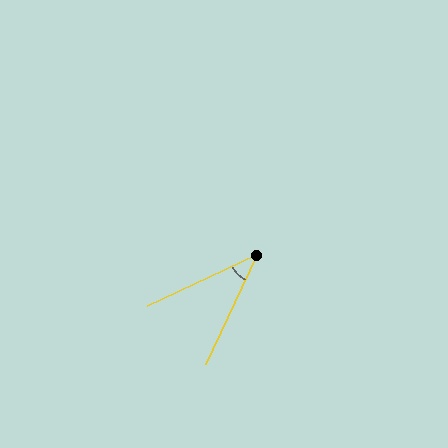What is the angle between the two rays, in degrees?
Approximately 40 degrees.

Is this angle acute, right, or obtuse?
It is acute.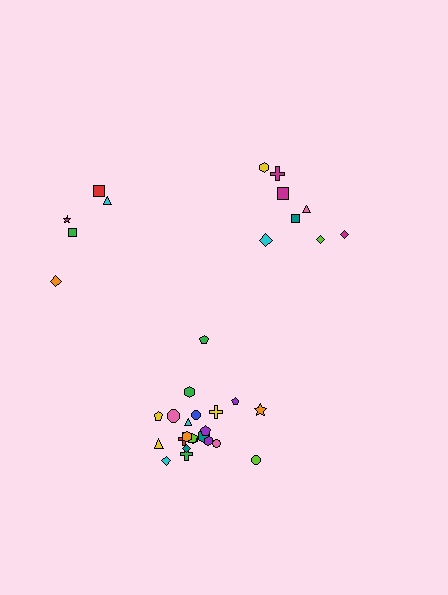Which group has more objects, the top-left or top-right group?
The top-right group.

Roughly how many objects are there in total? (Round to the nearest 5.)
Roughly 35 objects in total.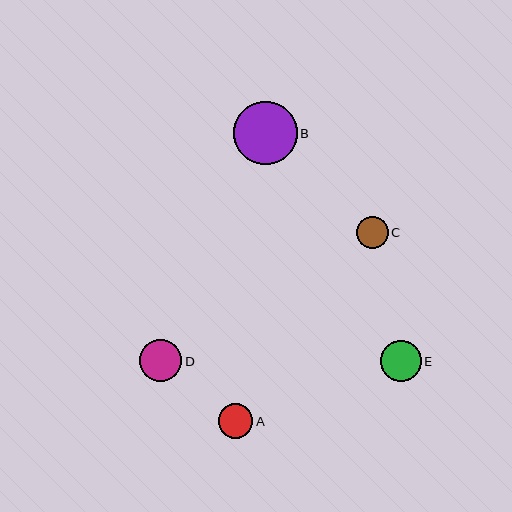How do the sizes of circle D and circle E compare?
Circle D and circle E are approximately the same size.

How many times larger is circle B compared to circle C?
Circle B is approximately 2.0 times the size of circle C.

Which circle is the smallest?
Circle C is the smallest with a size of approximately 32 pixels.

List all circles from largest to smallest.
From largest to smallest: B, D, E, A, C.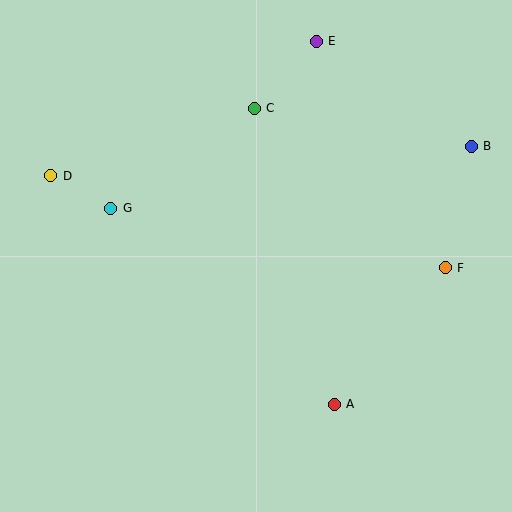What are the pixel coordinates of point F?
Point F is at (445, 268).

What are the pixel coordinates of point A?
Point A is at (334, 404).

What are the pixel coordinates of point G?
Point G is at (111, 208).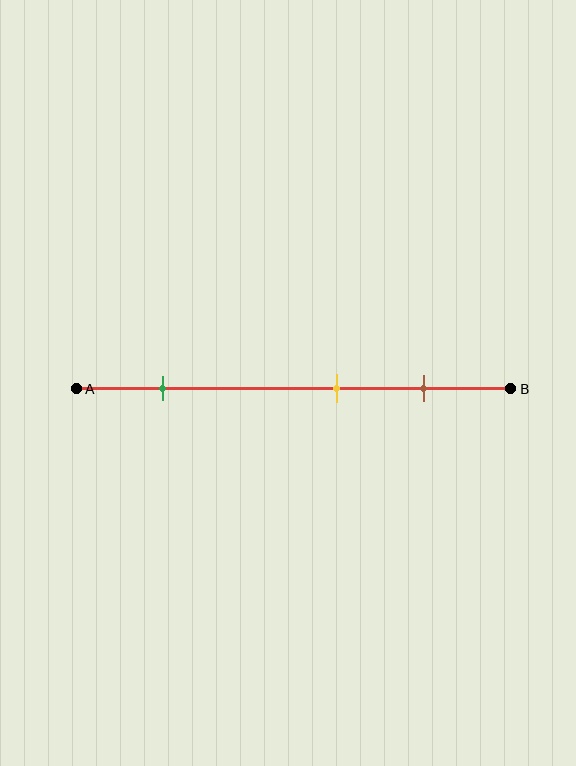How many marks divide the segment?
There are 3 marks dividing the segment.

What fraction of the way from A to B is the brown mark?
The brown mark is approximately 80% (0.8) of the way from A to B.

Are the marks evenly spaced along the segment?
No, the marks are not evenly spaced.